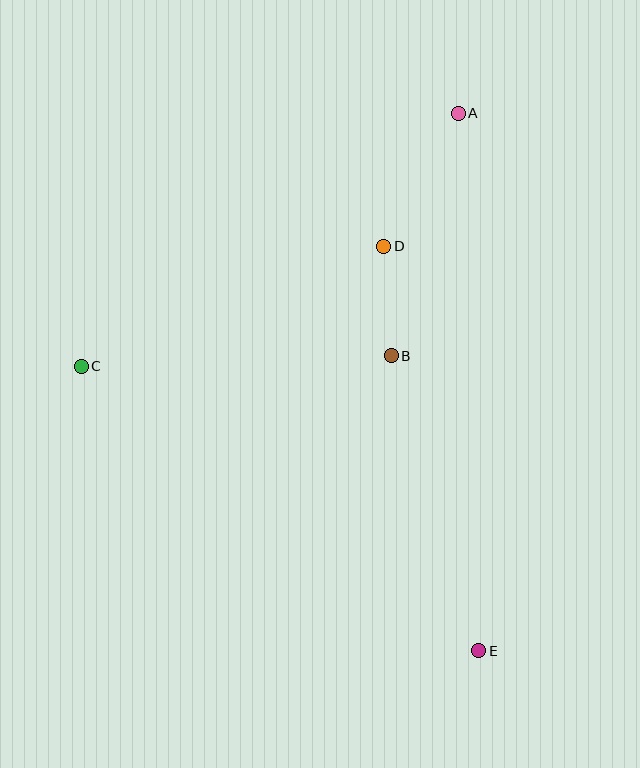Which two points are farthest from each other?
Points A and E are farthest from each other.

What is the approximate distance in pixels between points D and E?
The distance between D and E is approximately 416 pixels.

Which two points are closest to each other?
Points B and D are closest to each other.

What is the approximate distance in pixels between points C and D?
The distance between C and D is approximately 325 pixels.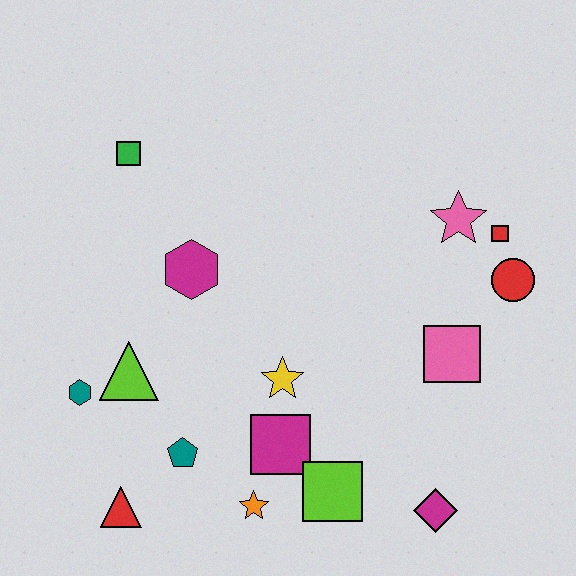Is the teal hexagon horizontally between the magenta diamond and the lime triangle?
No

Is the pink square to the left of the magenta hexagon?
No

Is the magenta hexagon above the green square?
No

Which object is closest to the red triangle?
The teal pentagon is closest to the red triangle.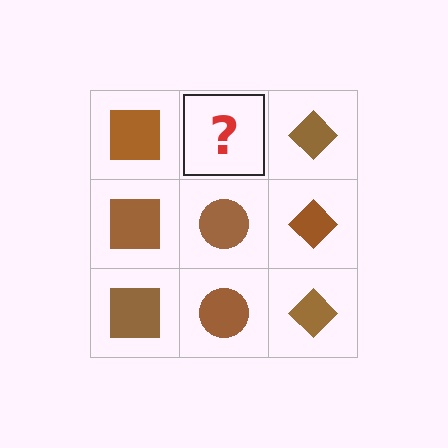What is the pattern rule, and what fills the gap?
The rule is that each column has a consistent shape. The gap should be filled with a brown circle.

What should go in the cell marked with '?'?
The missing cell should contain a brown circle.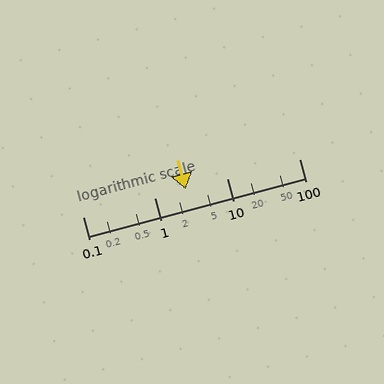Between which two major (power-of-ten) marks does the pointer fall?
The pointer is between 1 and 10.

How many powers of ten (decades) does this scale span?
The scale spans 3 decades, from 0.1 to 100.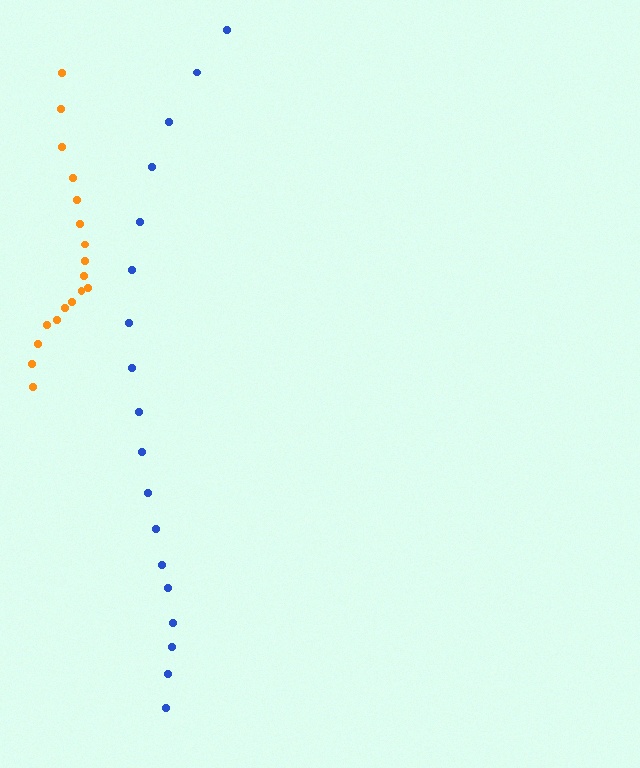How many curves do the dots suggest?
There are 2 distinct paths.